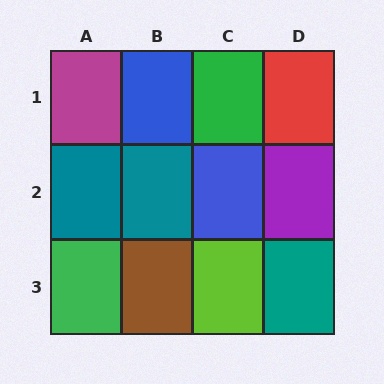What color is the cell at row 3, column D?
Teal.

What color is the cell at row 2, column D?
Purple.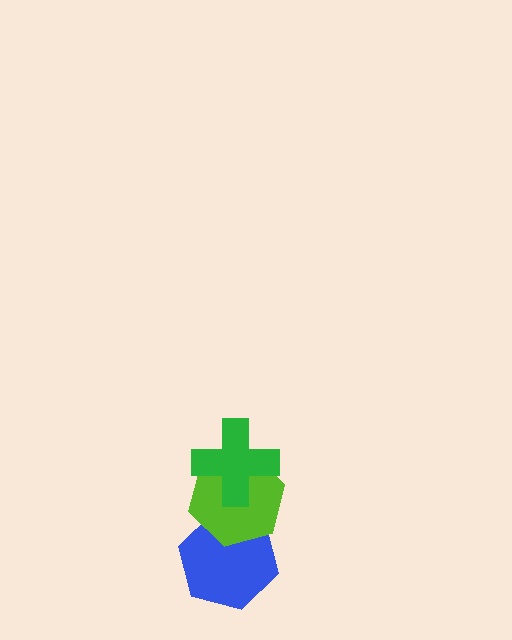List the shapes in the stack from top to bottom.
From top to bottom: the green cross, the lime hexagon, the blue hexagon.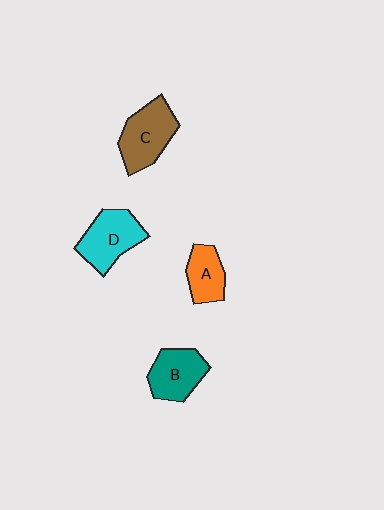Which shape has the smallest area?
Shape A (orange).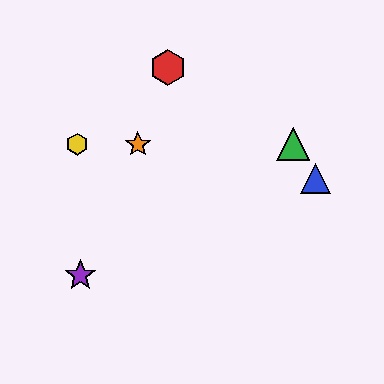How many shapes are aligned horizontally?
3 shapes (the green triangle, the yellow hexagon, the orange star) are aligned horizontally.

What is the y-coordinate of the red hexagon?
The red hexagon is at y≈67.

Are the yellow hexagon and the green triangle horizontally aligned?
Yes, both are at y≈144.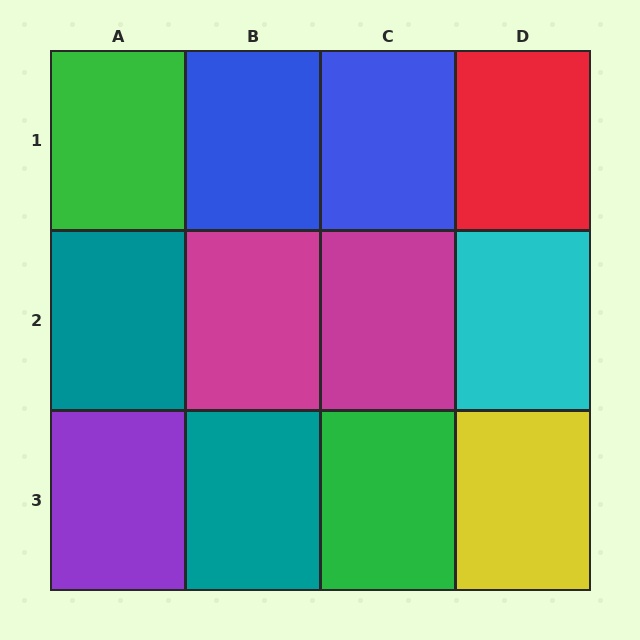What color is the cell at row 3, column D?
Yellow.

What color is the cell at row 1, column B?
Blue.